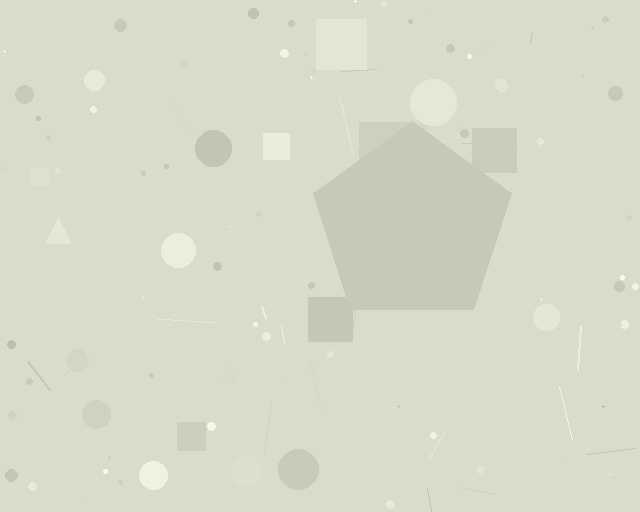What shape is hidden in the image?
A pentagon is hidden in the image.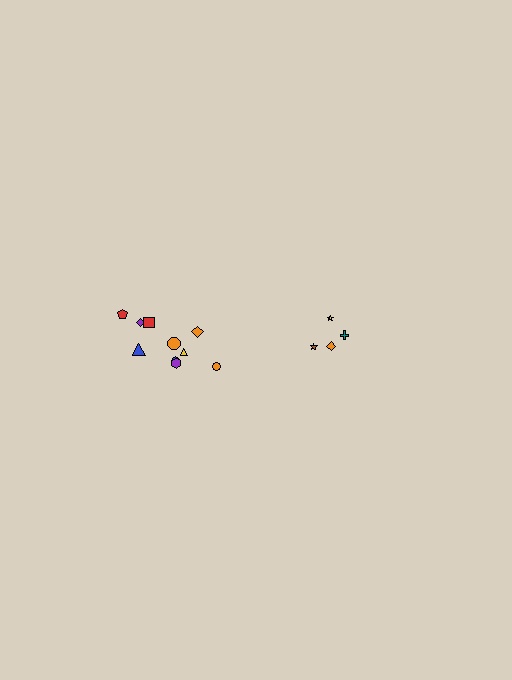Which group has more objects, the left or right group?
The left group.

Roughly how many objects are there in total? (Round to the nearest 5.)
Roughly 15 objects in total.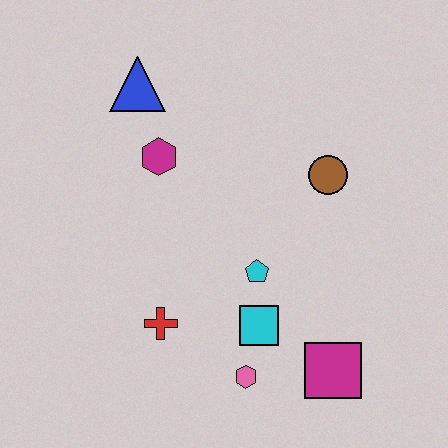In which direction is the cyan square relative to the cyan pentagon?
The cyan square is below the cyan pentagon.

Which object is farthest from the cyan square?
The blue triangle is farthest from the cyan square.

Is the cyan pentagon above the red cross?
Yes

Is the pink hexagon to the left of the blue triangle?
No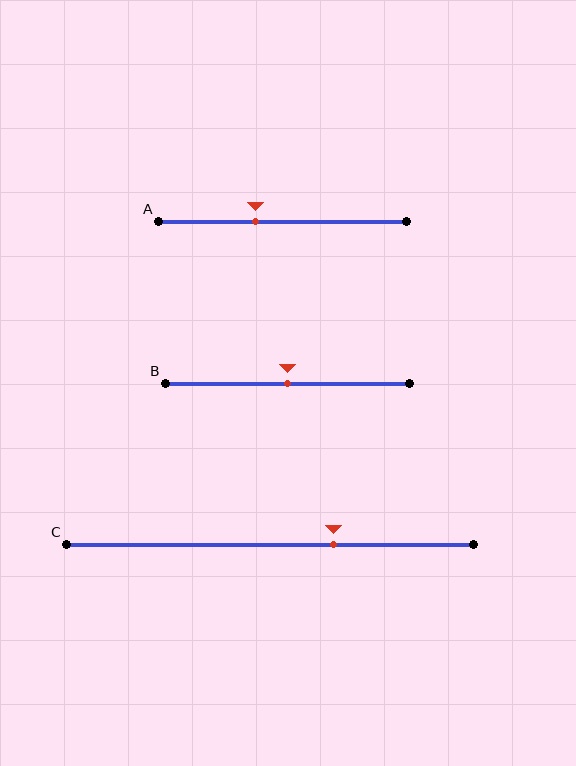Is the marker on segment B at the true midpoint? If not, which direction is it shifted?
Yes, the marker on segment B is at the true midpoint.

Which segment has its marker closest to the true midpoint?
Segment B has its marker closest to the true midpoint.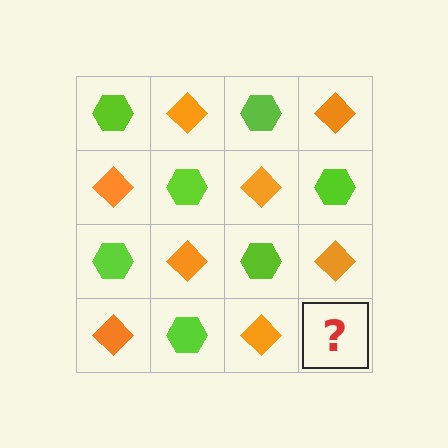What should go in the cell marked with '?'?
The missing cell should contain a lime hexagon.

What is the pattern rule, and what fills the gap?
The rule is that it alternates lime hexagon and orange diamond in a checkerboard pattern. The gap should be filled with a lime hexagon.